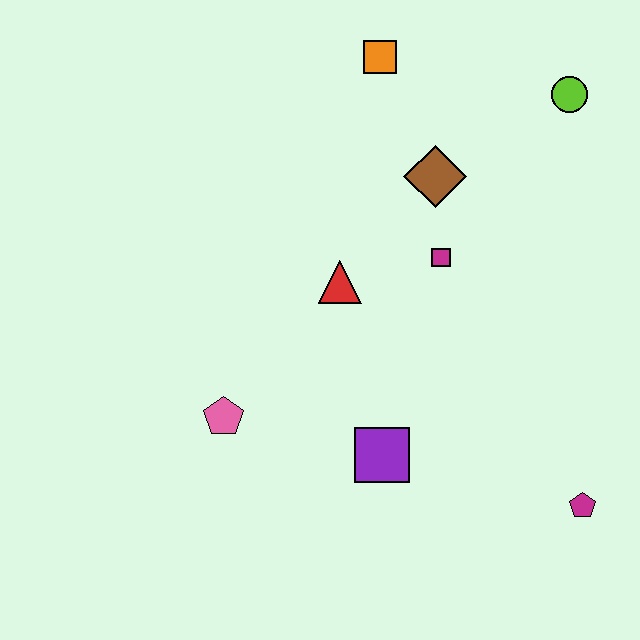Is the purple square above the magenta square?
No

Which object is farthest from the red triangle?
The magenta pentagon is farthest from the red triangle.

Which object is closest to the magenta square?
The brown diamond is closest to the magenta square.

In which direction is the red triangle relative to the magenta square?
The red triangle is to the left of the magenta square.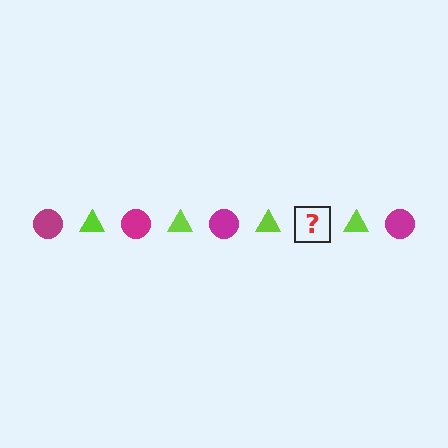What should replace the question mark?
The question mark should be replaced with a magenta circle.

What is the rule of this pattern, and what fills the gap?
The rule is that the pattern alternates between magenta circle and lime triangle. The gap should be filled with a magenta circle.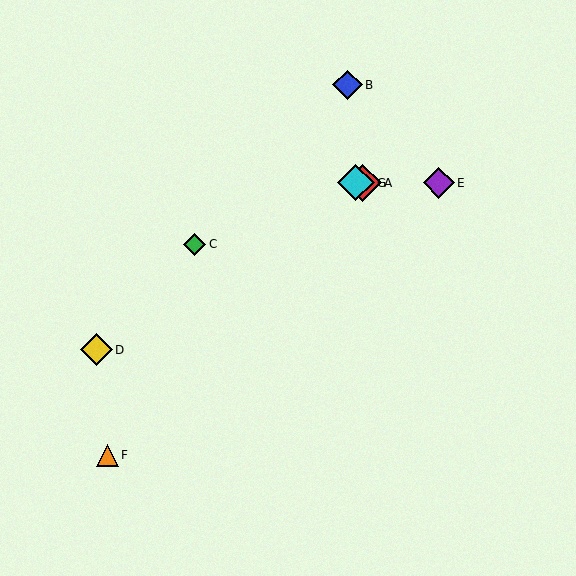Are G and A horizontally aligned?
Yes, both are at y≈183.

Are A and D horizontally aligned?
No, A is at y≈183 and D is at y≈350.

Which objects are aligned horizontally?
Objects A, E, G are aligned horizontally.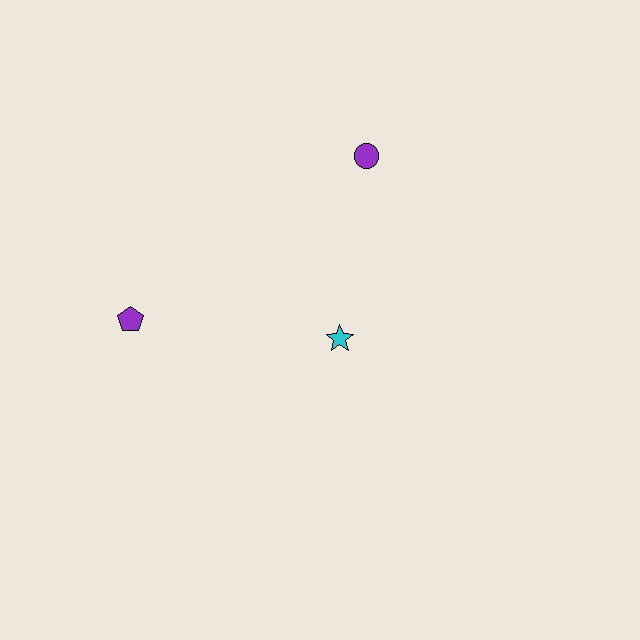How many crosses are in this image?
There are no crosses.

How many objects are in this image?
There are 3 objects.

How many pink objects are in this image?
There are no pink objects.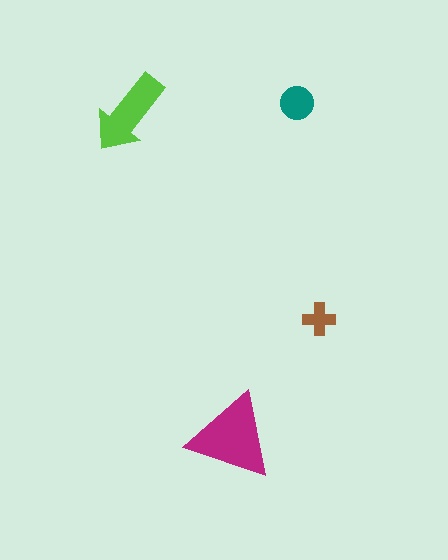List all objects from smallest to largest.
The brown cross, the teal circle, the lime arrow, the magenta triangle.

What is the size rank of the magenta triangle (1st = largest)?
1st.